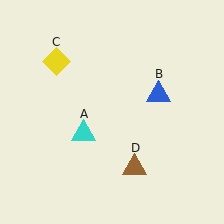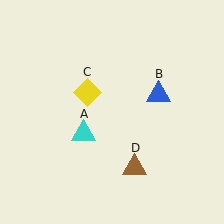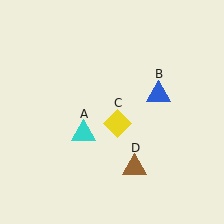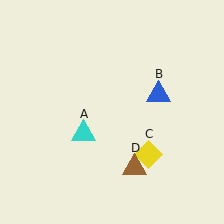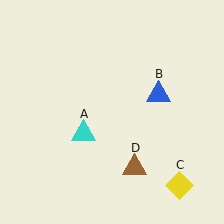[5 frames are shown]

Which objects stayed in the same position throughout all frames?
Cyan triangle (object A) and blue triangle (object B) and brown triangle (object D) remained stationary.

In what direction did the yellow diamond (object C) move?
The yellow diamond (object C) moved down and to the right.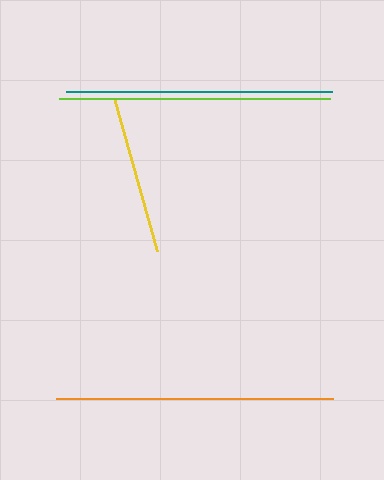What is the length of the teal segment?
The teal segment is approximately 266 pixels long.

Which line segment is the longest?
The orange line is the longest at approximately 278 pixels.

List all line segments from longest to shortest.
From longest to shortest: orange, lime, teal, yellow.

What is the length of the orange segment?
The orange segment is approximately 278 pixels long.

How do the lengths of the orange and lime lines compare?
The orange and lime lines are approximately the same length.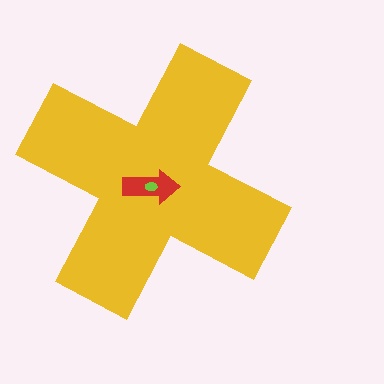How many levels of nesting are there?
3.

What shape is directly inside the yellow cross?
The red arrow.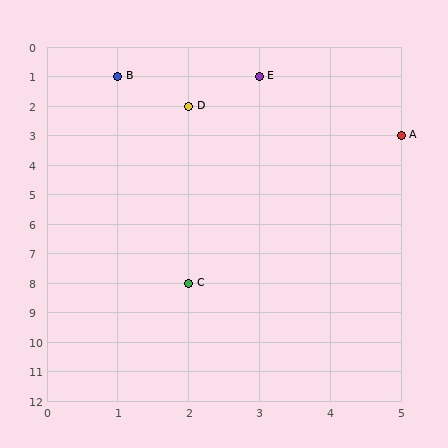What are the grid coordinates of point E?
Point E is at grid coordinates (3, 1).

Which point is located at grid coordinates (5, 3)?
Point A is at (5, 3).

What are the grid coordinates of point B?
Point B is at grid coordinates (1, 1).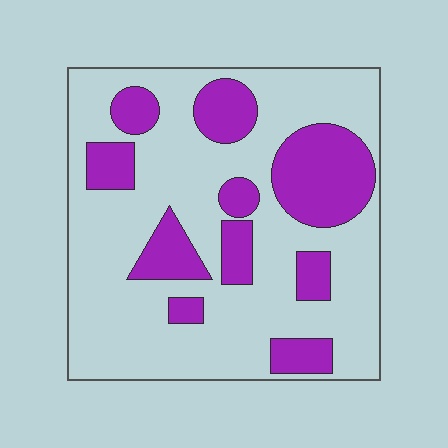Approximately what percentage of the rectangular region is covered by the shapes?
Approximately 30%.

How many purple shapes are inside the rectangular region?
10.